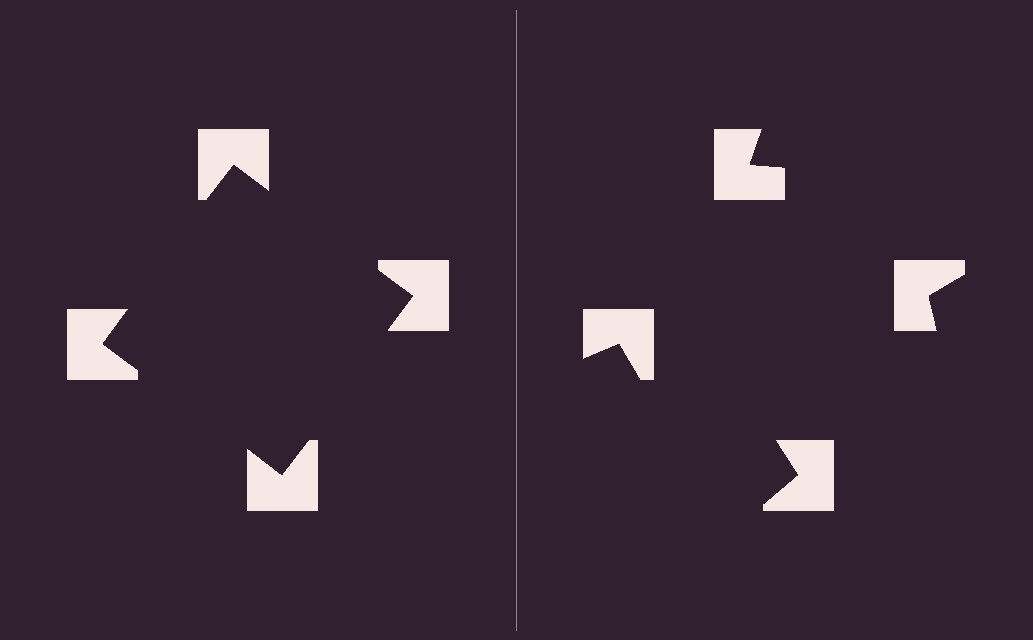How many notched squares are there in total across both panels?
8 — 4 on each side.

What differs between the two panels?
The notched squares are positioned identically on both sides; only the wedge orientations differ. On the left they align to a square; on the right they are misaligned.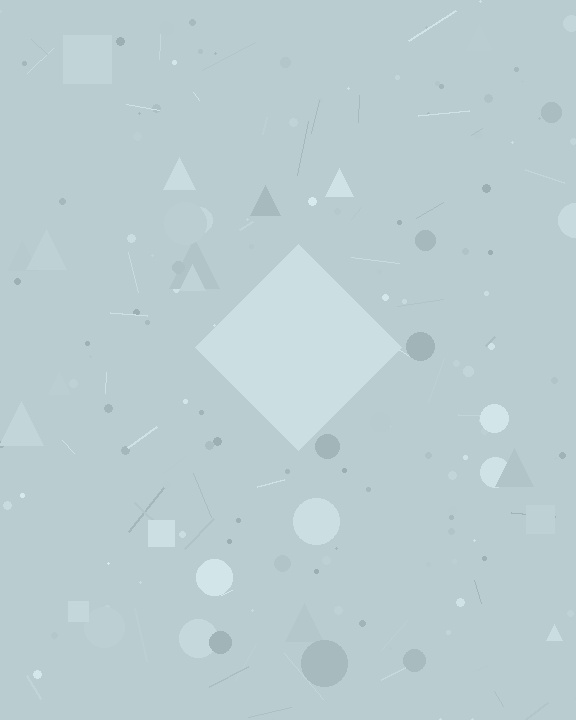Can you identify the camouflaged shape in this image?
The camouflaged shape is a diamond.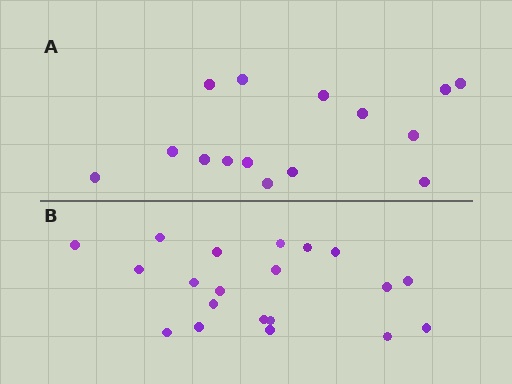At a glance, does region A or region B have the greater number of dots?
Region B (the bottom region) has more dots.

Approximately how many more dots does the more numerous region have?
Region B has about 5 more dots than region A.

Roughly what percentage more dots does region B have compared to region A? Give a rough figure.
About 35% more.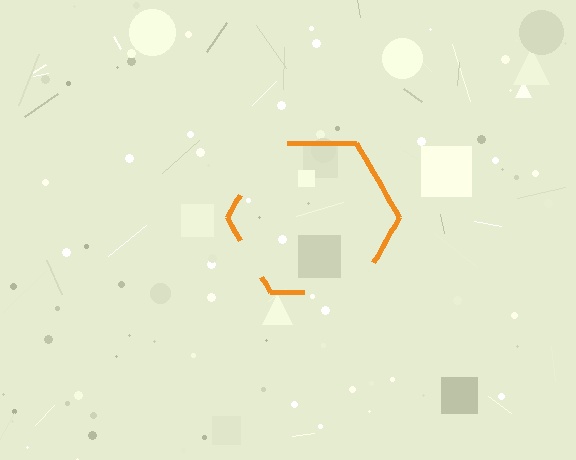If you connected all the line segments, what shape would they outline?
They would outline a hexagon.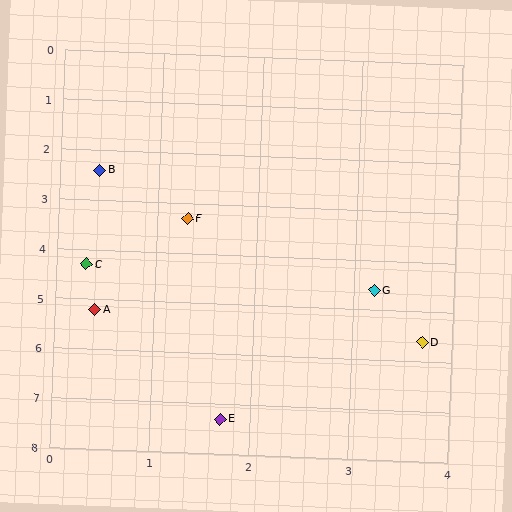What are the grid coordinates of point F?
Point F is at approximately (1.3, 3.3).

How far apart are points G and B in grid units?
Points G and B are about 3.6 grid units apart.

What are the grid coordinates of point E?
Point E is at approximately (1.7, 7.3).